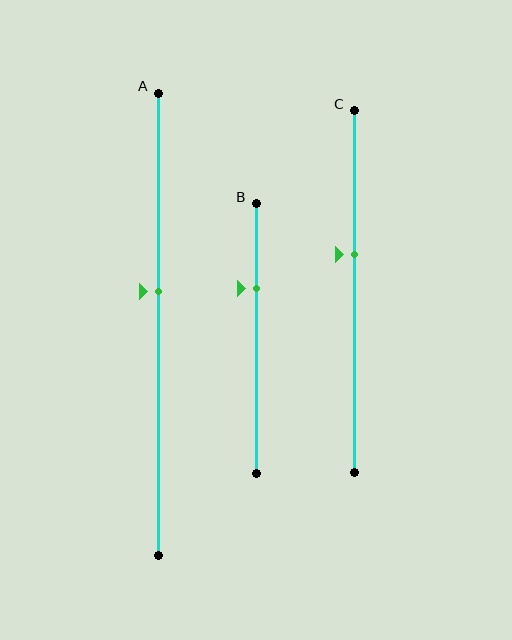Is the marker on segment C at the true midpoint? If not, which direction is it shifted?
No, the marker on segment C is shifted upward by about 10% of the segment length.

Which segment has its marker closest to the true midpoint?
Segment A has its marker closest to the true midpoint.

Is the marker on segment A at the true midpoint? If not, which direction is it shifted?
No, the marker on segment A is shifted upward by about 7% of the segment length.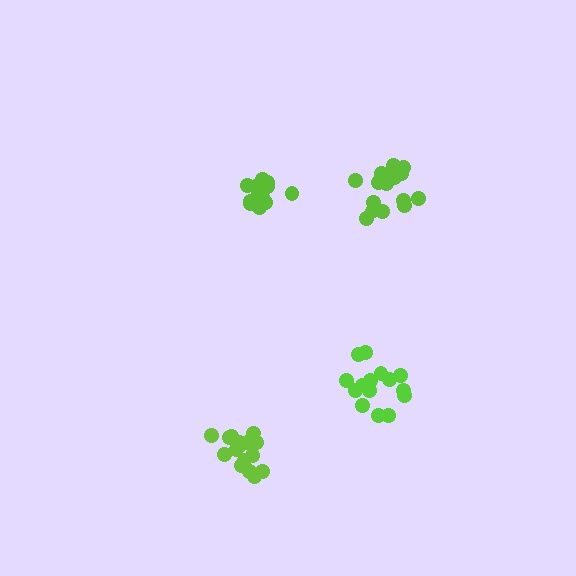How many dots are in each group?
Group 1: 15 dots, Group 2: 13 dots, Group 3: 17 dots, Group 4: 17 dots (62 total).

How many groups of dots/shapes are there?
There are 4 groups.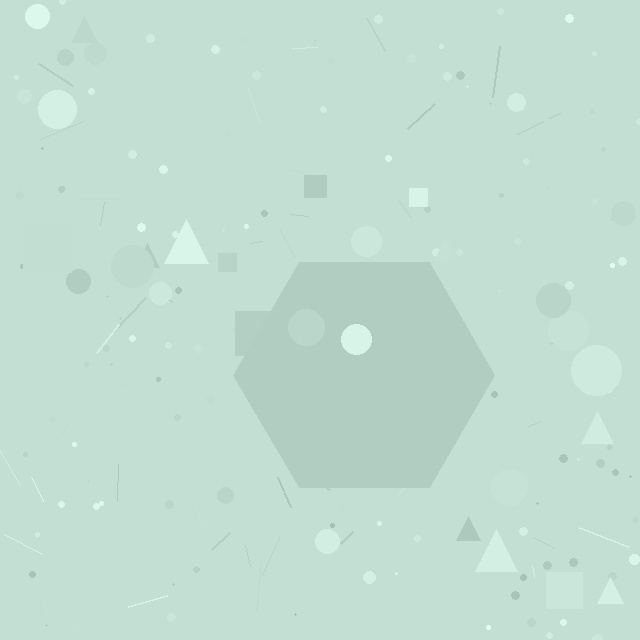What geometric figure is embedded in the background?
A hexagon is embedded in the background.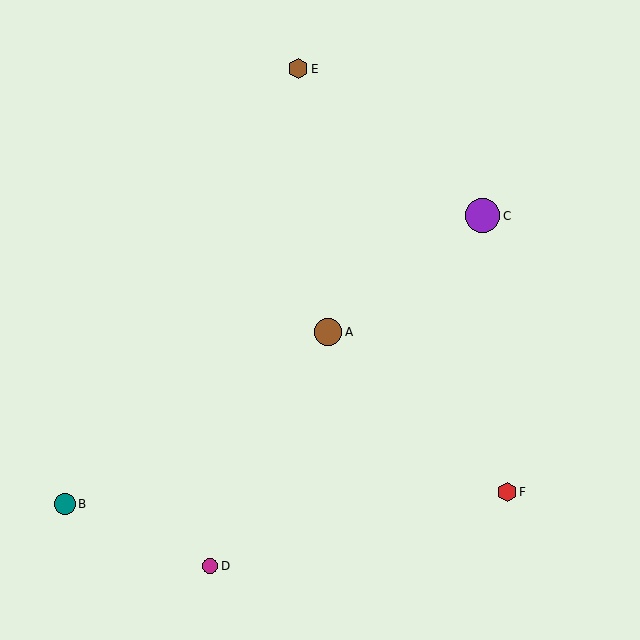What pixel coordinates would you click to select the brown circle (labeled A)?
Click at (328, 332) to select the brown circle A.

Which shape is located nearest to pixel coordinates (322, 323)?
The brown circle (labeled A) at (328, 332) is nearest to that location.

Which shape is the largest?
The purple circle (labeled C) is the largest.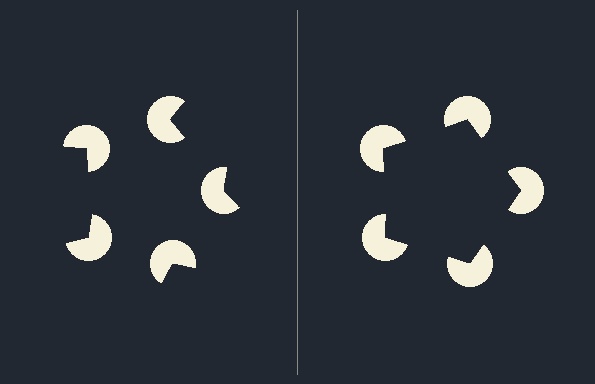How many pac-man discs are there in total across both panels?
10 — 5 on each side.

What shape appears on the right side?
An illusory pentagon.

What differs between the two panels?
The pac-man discs are positioned identically on both sides; only the wedge orientations differ. On the right they align to a pentagon; on the left they are misaligned.